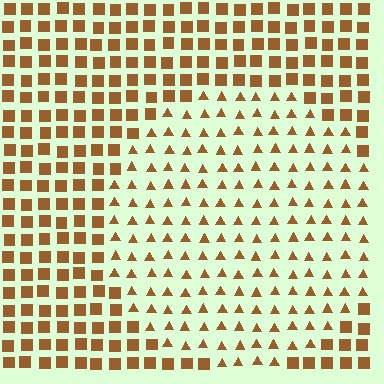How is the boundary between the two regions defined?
The boundary is defined by a change in element shape: triangles inside vs. squares outside. All elements share the same color and spacing.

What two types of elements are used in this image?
The image uses triangles inside the circle region and squares outside it.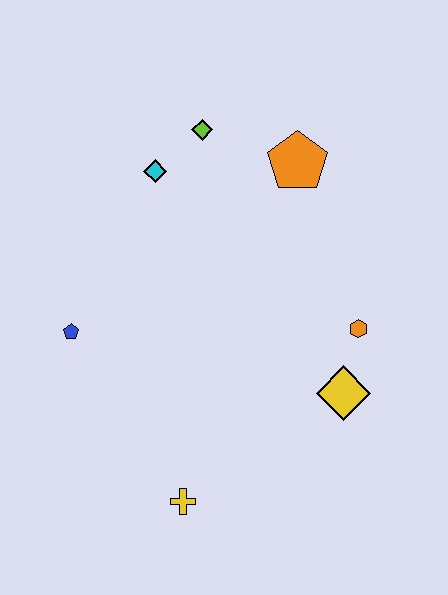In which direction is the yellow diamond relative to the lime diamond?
The yellow diamond is below the lime diamond.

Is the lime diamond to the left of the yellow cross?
No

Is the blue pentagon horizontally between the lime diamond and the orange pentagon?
No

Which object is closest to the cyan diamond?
The lime diamond is closest to the cyan diamond.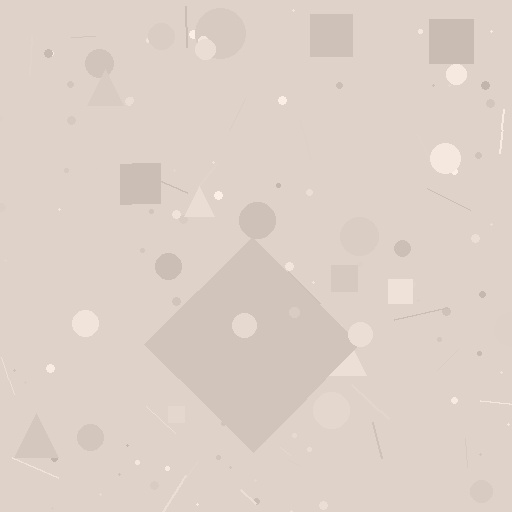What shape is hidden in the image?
A diamond is hidden in the image.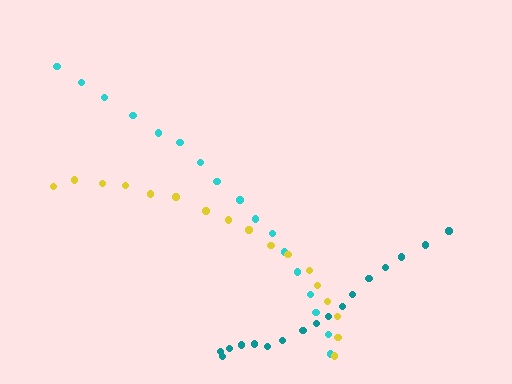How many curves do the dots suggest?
There are 3 distinct paths.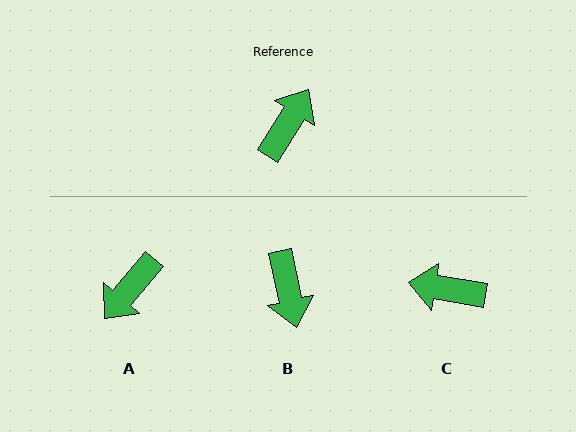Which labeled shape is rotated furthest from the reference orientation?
A, about 172 degrees away.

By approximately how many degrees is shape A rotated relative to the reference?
Approximately 172 degrees counter-clockwise.